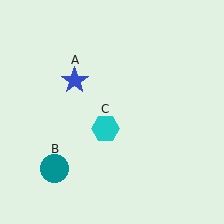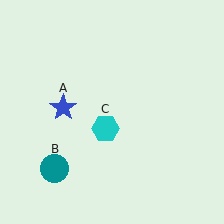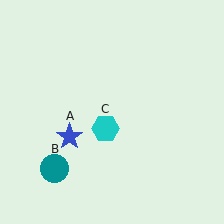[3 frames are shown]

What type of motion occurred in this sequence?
The blue star (object A) rotated counterclockwise around the center of the scene.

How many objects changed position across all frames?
1 object changed position: blue star (object A).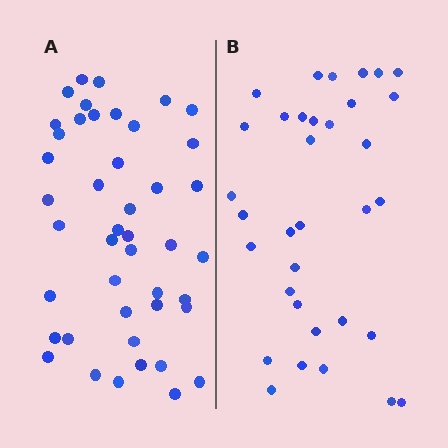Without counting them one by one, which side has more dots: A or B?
Region A (the left region) has more dots.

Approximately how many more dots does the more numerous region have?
Region A has roughly 10 or so more dots than region B.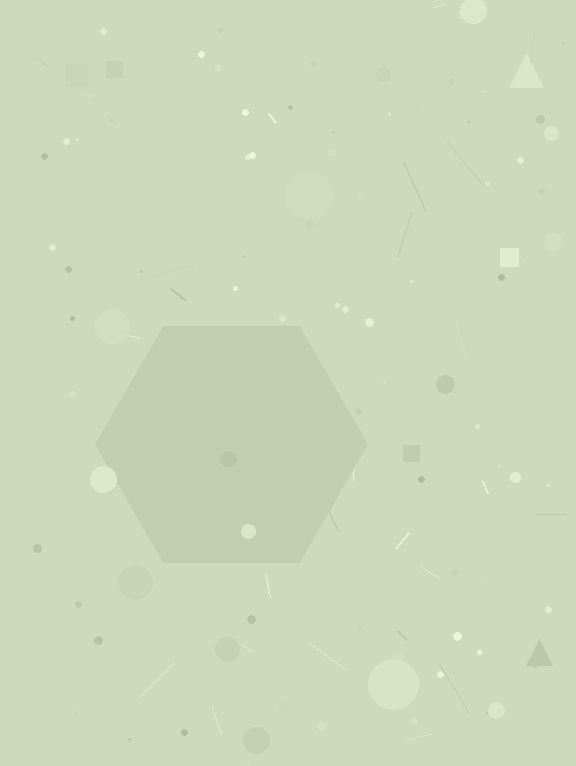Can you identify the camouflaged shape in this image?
The camouflaged shape is a hexagon.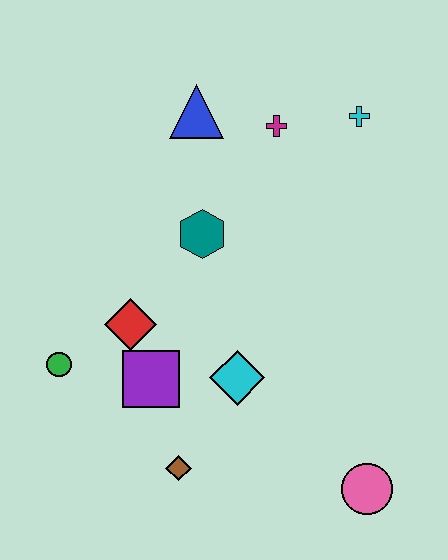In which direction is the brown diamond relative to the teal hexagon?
The brown diamond is below the teal hexagon.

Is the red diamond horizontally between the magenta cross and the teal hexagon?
No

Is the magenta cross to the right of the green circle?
Yes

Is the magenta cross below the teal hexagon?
No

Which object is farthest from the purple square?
The cyan cross is farthest from the purple square.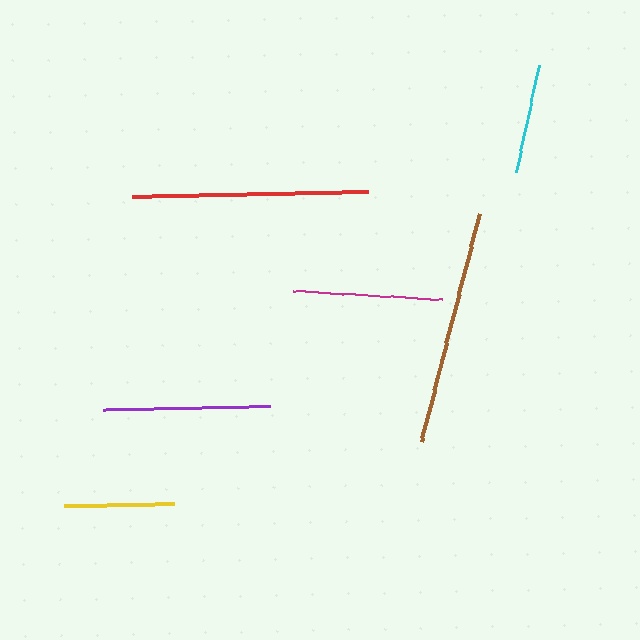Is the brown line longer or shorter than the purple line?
The brown line is longer than the purple line.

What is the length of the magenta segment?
The magenta segment is approximately 148 pixels long.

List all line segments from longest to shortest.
From longest to shortest: red, brown, purple, magenta, yellow, cyan.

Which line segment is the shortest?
The cyan line is the shortest at approximately 108 pixels.